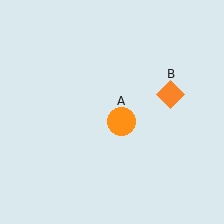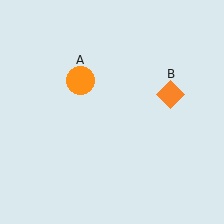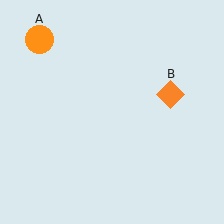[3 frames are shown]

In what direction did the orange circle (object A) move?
The orange circle (object A) moved up and to the left.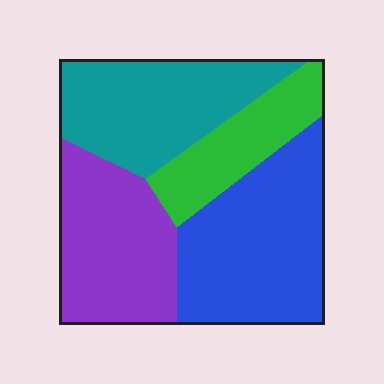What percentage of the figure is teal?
Teal covers 26% of the figure.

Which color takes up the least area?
Green, at roughly 15%.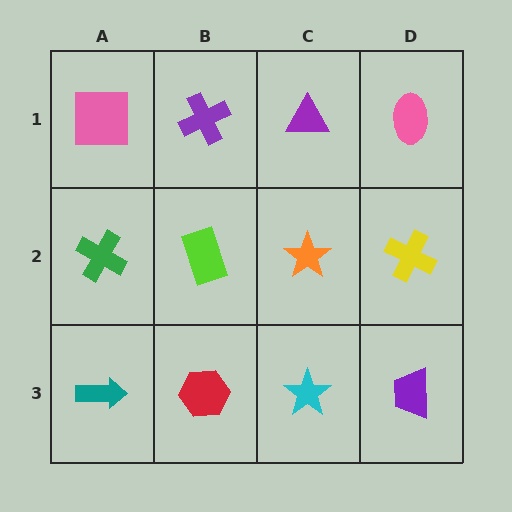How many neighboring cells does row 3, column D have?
2.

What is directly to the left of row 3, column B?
A teal arrow.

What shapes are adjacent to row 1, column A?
A green cross (row 2, column A), a purple cross (row 1, column B).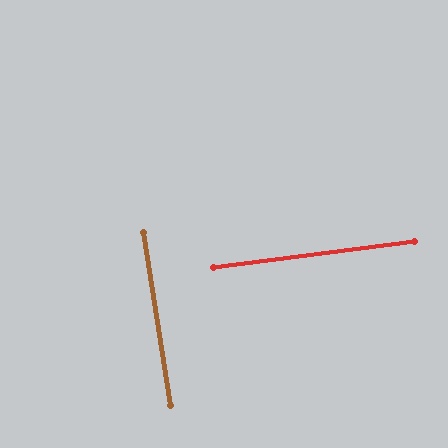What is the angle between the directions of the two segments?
Approximately 88 degrees.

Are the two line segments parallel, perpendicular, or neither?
Perpendicular — they meet at approximately 88°.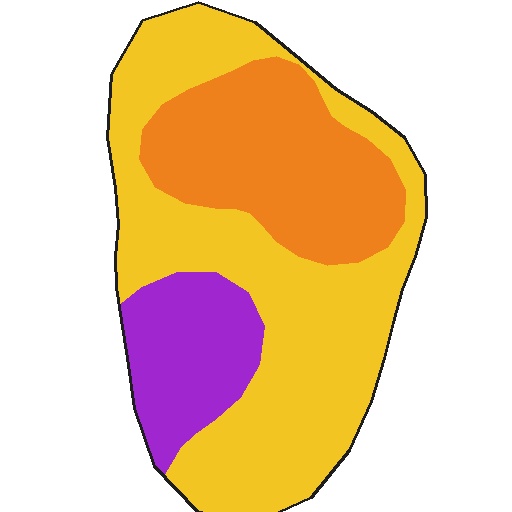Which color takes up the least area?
Purple, at roughly 15%.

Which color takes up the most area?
Yellow, at roughly 55%.